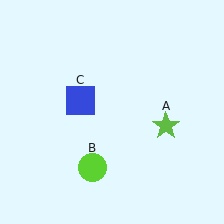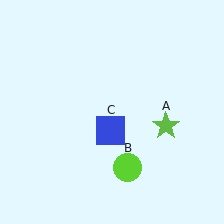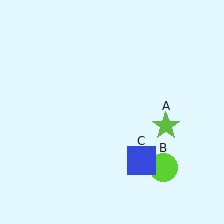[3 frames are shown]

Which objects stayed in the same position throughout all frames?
Lime star (object A) remained stationary.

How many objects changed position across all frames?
2 objects changed position: lime circle (object B), blue square (object C).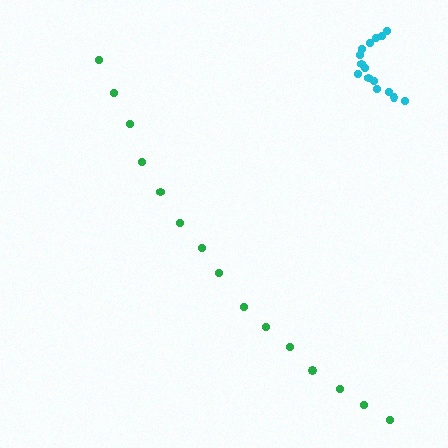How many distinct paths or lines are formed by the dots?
There are 2 distinct paths.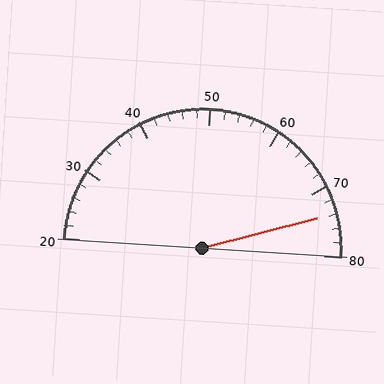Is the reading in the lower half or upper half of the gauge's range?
The reading is in the upper half of the range (20 to 80).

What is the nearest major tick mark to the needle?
The nearest major tick mark is 70.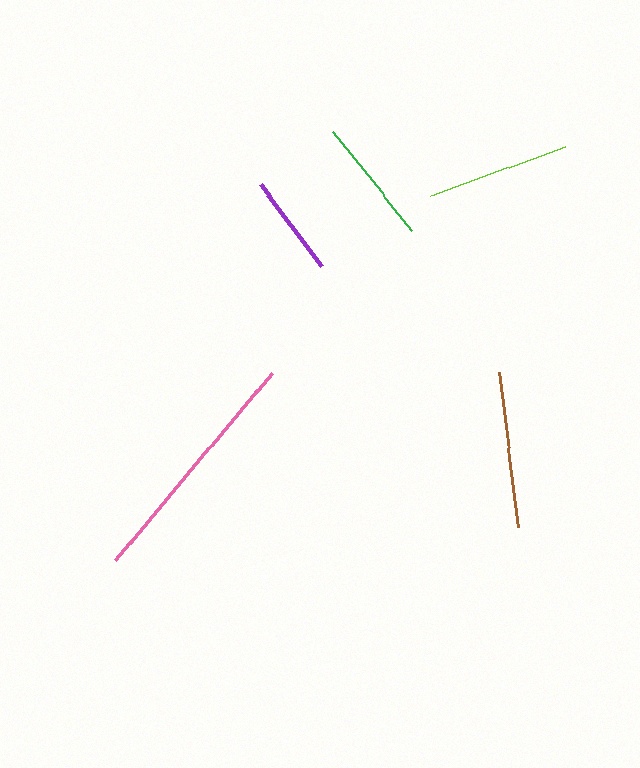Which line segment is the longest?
The pink line is the longest at approximately 245 pixels.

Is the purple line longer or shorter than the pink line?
The pink line is longer than the purple line.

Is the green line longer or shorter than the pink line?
The pink line is longer than the green line.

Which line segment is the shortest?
The purple line is the shortest at approximately 103 pixels.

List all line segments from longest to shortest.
From longest to shortest: pink, brown, lime, green, purple.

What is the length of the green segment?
The green segment is approximately 127 pixels long.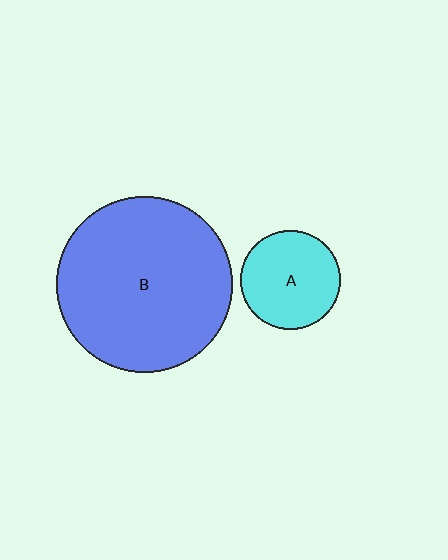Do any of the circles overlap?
No, none of the circles overlap.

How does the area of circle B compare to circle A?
Approximately 3.1 times.